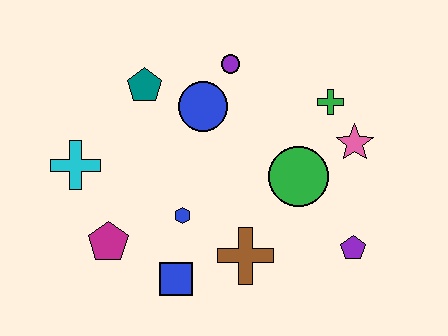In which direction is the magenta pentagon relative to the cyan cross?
The magenta pentagon is below the cyan cross.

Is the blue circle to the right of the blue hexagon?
Yes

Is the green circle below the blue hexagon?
No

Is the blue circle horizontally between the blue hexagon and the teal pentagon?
No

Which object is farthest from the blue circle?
The purple pentagon is farthest from the blue circle.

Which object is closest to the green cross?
The pink star is closest to the green cross.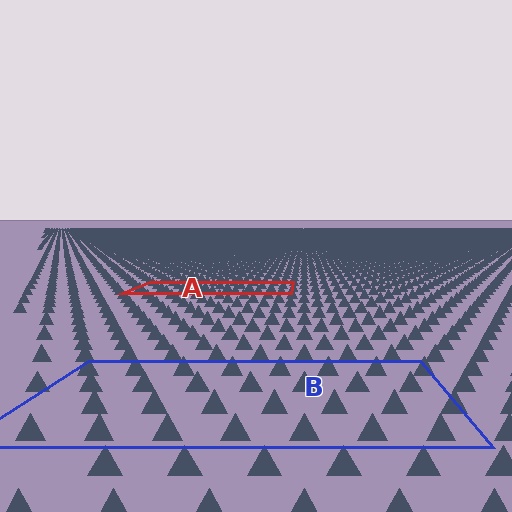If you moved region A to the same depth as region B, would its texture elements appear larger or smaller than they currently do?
They would appear larger. At a closer depth, the same texture elements are projected at a bigger on-screen size.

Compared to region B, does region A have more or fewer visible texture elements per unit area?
Region A has more texture elements per unit area — they are packed more densely because it is farther away.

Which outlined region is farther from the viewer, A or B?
Region A is farther from the viewer — the texture elements inside it appear smaller and more densely packed.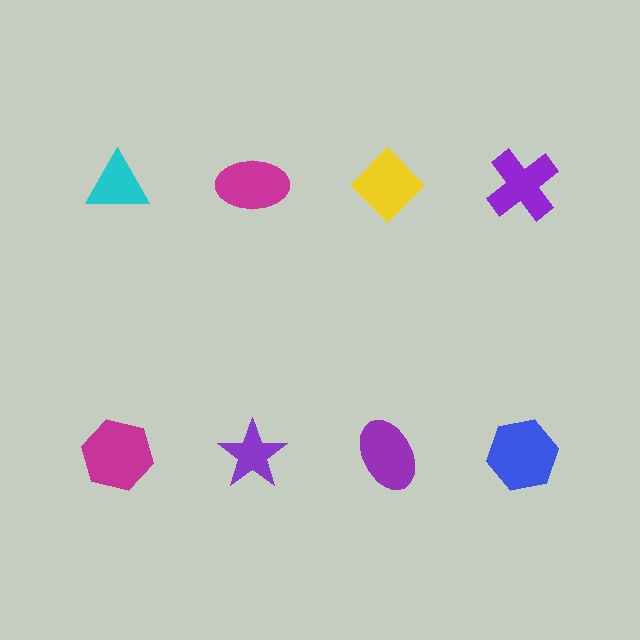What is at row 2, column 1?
A magenta hexagon.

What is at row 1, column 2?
A magenta ellipse.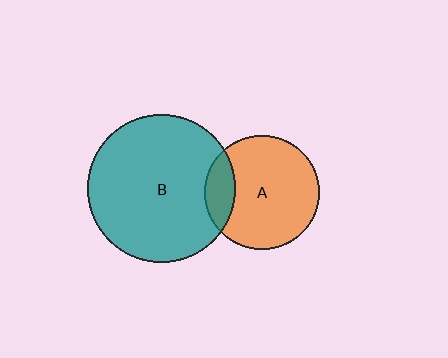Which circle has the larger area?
Circle B (teal).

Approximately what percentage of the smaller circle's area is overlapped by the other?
Approximately 15%.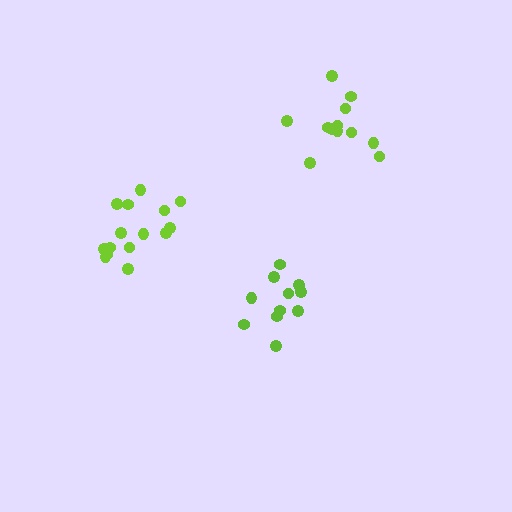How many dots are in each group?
Group 1: 15 dots, Group 2: 11 dots, Group 3: 12 dots (38 total).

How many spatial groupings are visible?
There are 3 spatial groupings.